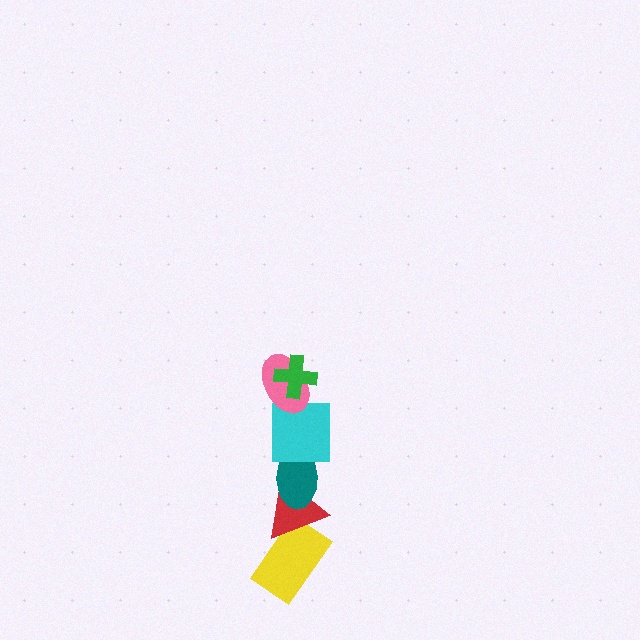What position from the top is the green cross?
The green cross is 1st from the top.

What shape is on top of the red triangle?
The teal ellipse is on top of the red triangle.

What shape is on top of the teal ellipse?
The cyan square is on top of the teal ellipse.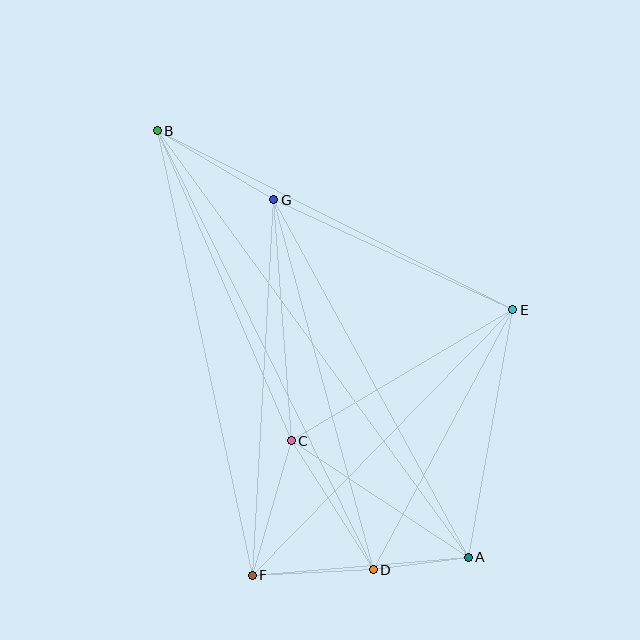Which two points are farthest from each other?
Points A and B are farthest from each other.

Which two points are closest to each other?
Points A and D are closest to each other.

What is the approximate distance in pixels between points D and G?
The distance between D and G is approximately 383 pixels.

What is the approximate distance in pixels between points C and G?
The distance between C and G is approximately 242 pixels.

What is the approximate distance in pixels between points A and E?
The distance between A and E is approximately 251 pixels.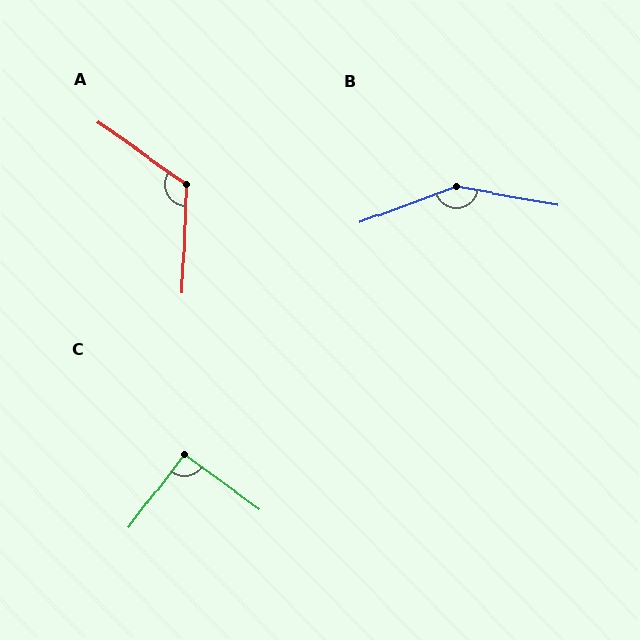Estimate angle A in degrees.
Approximately 123 degrees.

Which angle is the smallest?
C, at approximately 91 degrees.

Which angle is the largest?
B, at approximately 149 degrees.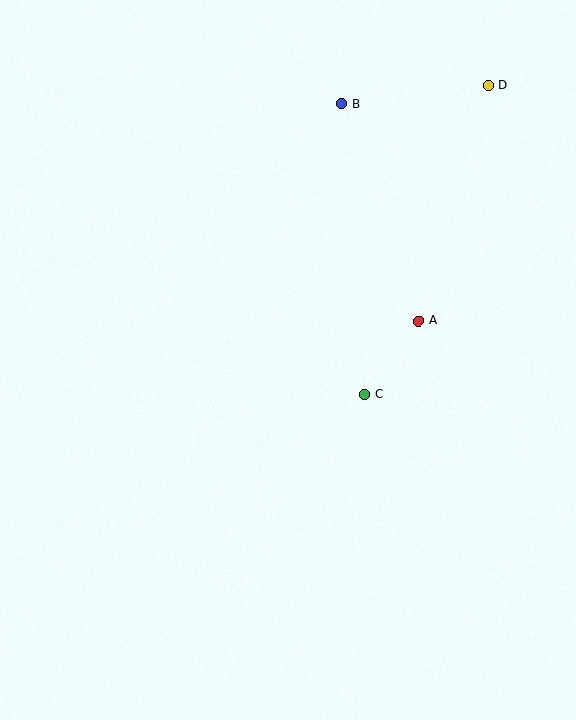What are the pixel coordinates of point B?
Point B is at (342, 104).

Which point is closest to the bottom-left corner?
Point C is closest to the bottom-left corner.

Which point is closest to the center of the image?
Point C at (365, 394) is closest to the center.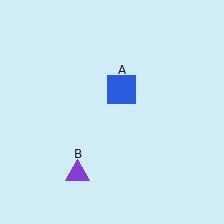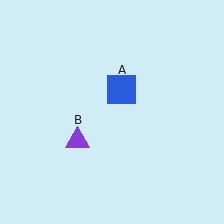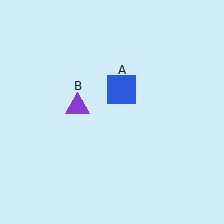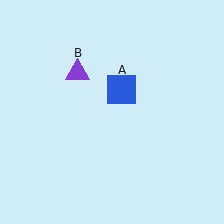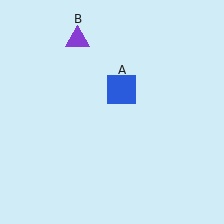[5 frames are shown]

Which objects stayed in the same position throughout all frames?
Blue square (object A) remained stationary.